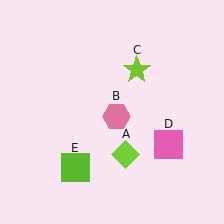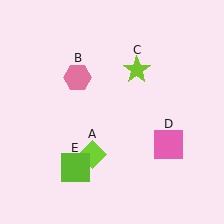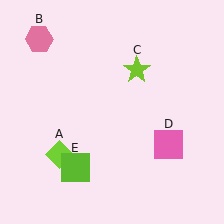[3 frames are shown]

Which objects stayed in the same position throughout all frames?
Lime star (object C) and pink square (object D) and lime square (object E) remained stationary.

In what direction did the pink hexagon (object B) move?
The pink hexagon (object B) moved up and to the left.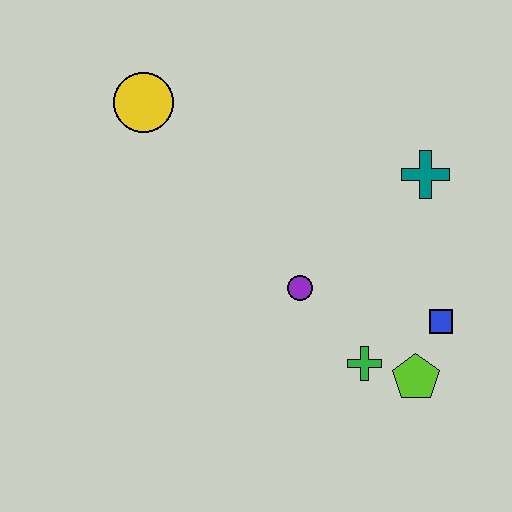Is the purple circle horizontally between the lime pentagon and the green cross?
No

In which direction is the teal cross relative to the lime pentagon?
The teal cross is above the lime pentagon.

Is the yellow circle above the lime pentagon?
Yes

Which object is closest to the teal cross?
The blue square is closest to the teal cross.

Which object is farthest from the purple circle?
The yellow circle is farthest from the purple circle.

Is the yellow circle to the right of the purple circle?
No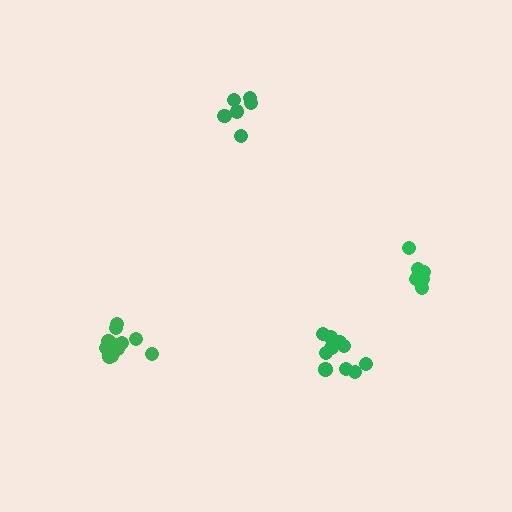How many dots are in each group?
Group 1: 10 dots, Group 2: 6 dots, Group 3: 12 dots, Group 4: 6 dots (34 total).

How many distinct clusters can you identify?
There are 4 distinct clusters.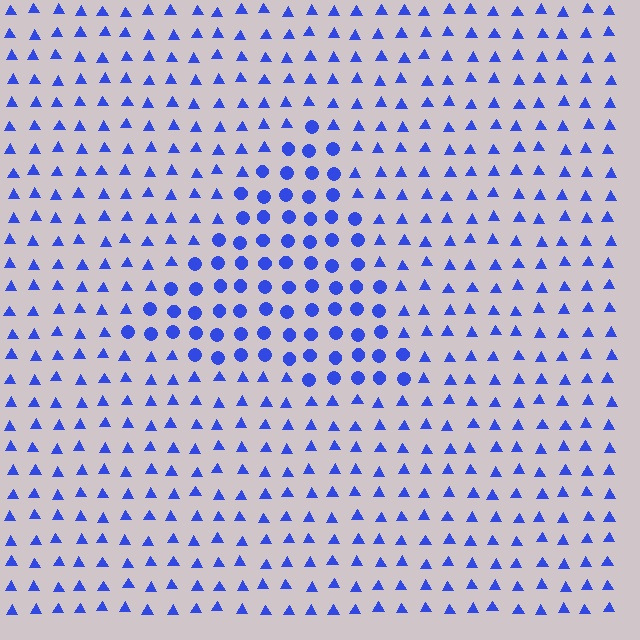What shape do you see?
I see a triangle.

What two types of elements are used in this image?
The image uses circles inside the triangle region and triangles outside it.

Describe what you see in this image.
The image is filled with small blue elements arranged in a uniform grid. A triangle-shaped region contains circles, while the surrounding area contains triangles. The boundary is defined purely by the change in element shape.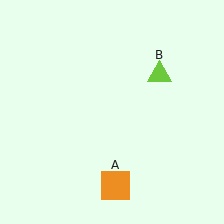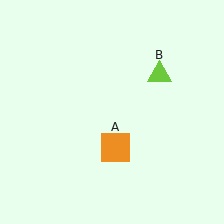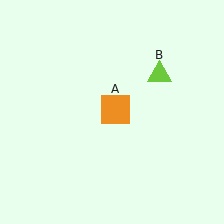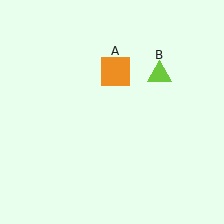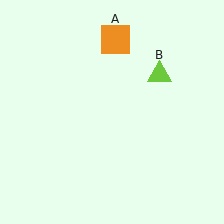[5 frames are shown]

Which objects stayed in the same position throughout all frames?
Lime triangle (object B) remained stationary.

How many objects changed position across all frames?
1 object changed position: orange square (object A).